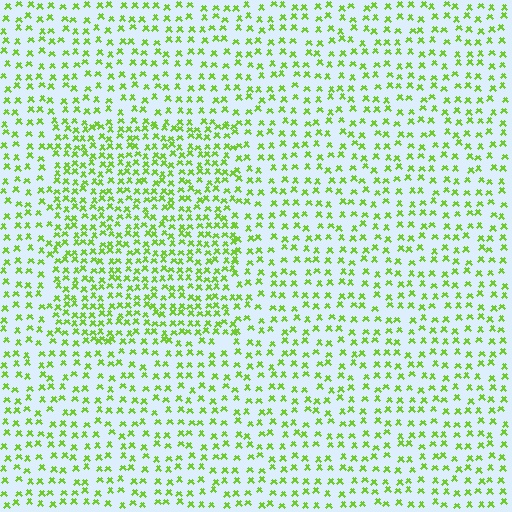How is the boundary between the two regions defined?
The boundary is defined by a change in element density (approximately 1.7x ratio). All elements are the same color, size, and shape.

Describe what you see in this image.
The image contains small lime elements arranged at two different densities. A rectangle-shaped region is visible where the elements are more densely packed than the surrounding area.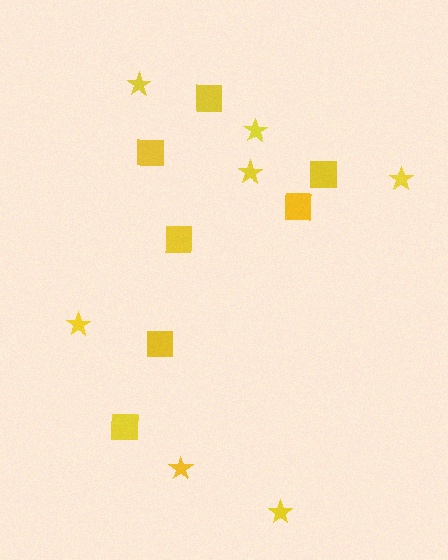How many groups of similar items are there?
There are 2 groups: one group of squares (7) and one group of stars (7).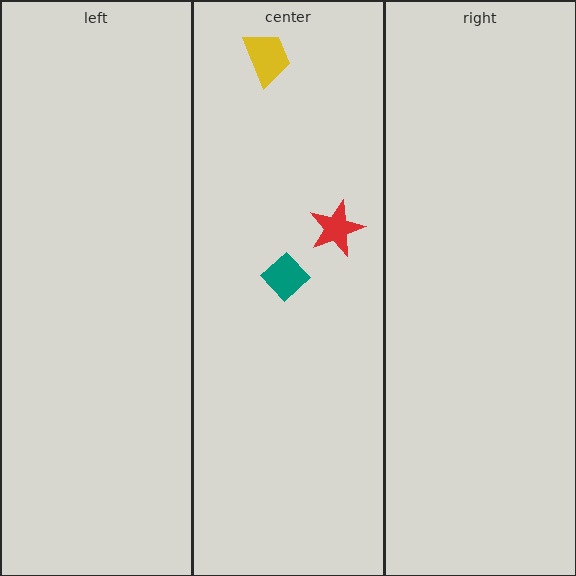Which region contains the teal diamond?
The center region.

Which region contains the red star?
The center region.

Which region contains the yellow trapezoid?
The center region.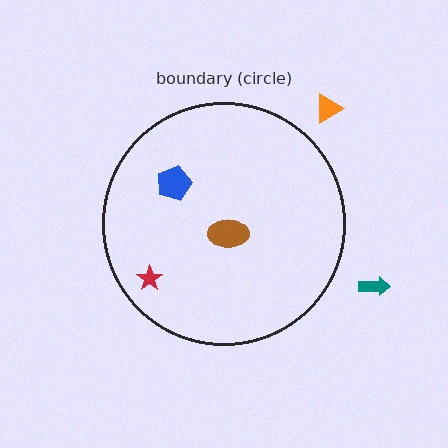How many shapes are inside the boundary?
3 inside, 2 outside.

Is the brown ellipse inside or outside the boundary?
Inside.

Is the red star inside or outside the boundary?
Inside.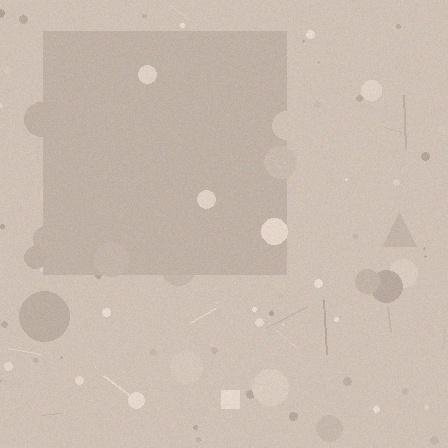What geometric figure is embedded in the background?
A square is embedded in the background.